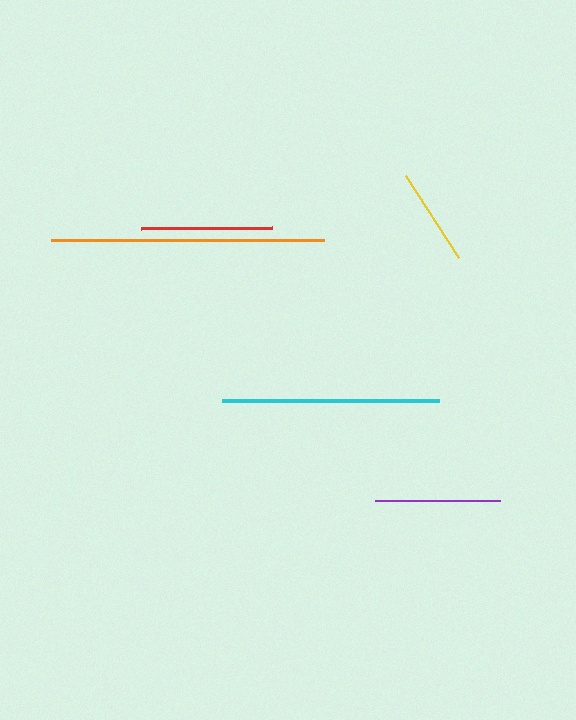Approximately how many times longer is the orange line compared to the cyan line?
The orange line is approximately 1.3 times the length of the cyan line.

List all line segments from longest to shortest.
From longest to shortest: orange, cyan, red, purple, yellow.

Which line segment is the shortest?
The yellow line is the shortest at approximately 97 pixels.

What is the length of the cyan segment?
The cyan segment is approximately 217 pixels long.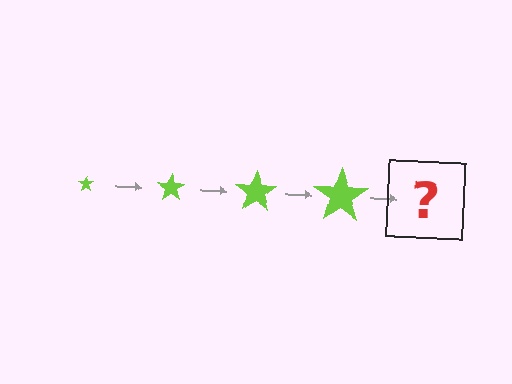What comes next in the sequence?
The next element should be a lime star, larger than the previous one.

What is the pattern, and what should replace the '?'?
The pattern is that the star gets progressively larger each step. The '?' should be a lime star, larger than the previous one.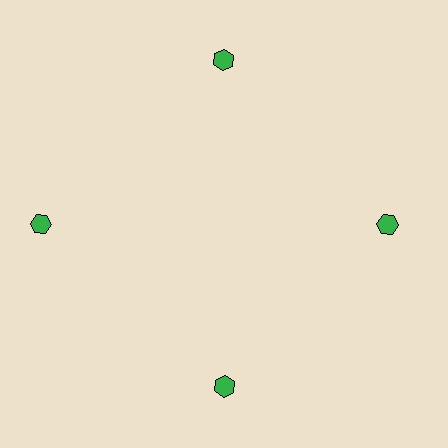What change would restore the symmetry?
The symmetry would be restored by moving it inward, back onto the ring so that all 4 hexagons sit at equal angles and equal distance from the center.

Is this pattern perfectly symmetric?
No. The 4 green hexagons are arranged in a ring, but one element near the 9 o'clock position is pushed outward from the center, breaking the 4-fold rotational symmetry.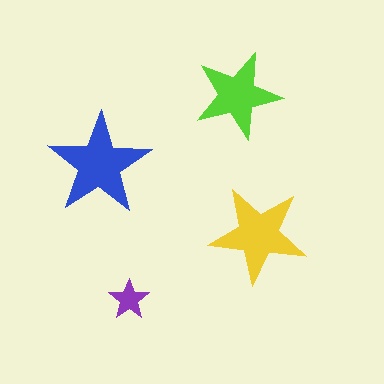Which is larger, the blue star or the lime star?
The blue one.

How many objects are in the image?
There are 4 objects in the image.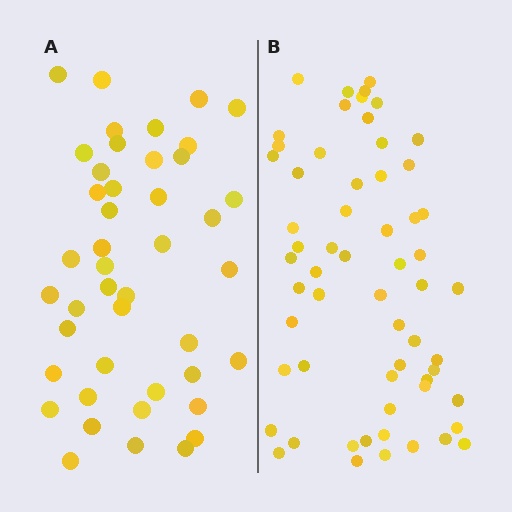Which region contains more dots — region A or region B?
Region B (the right region) has more dots.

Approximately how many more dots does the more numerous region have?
Region B has approximately 15 more dots than region A.